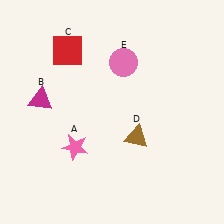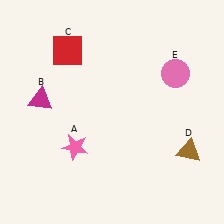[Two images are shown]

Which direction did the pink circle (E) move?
The pink circle (E) moved right.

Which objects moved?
The objects that moved are: the brown triangle (D), the pink circle (E).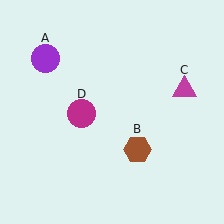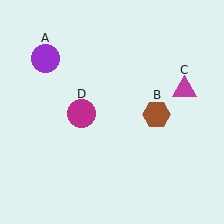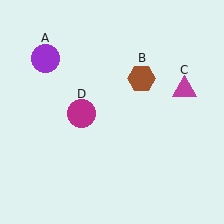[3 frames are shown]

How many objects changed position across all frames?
1 object changed position: brown hexagon (object B).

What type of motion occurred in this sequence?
The brown hexagon (object B) rotated counterclockwise around the center of the scene.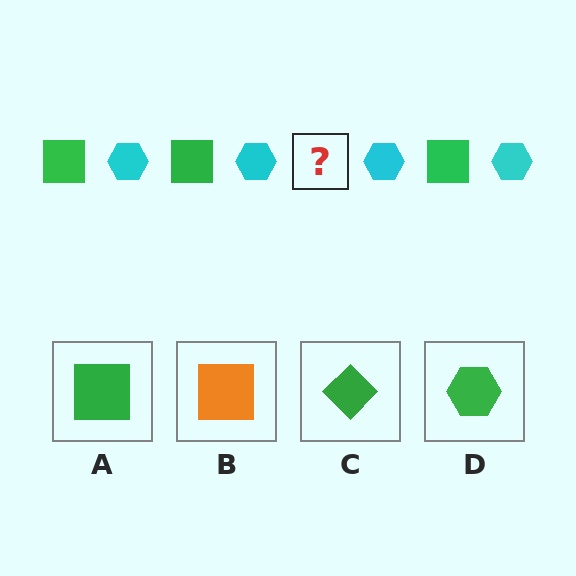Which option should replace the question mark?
Option A.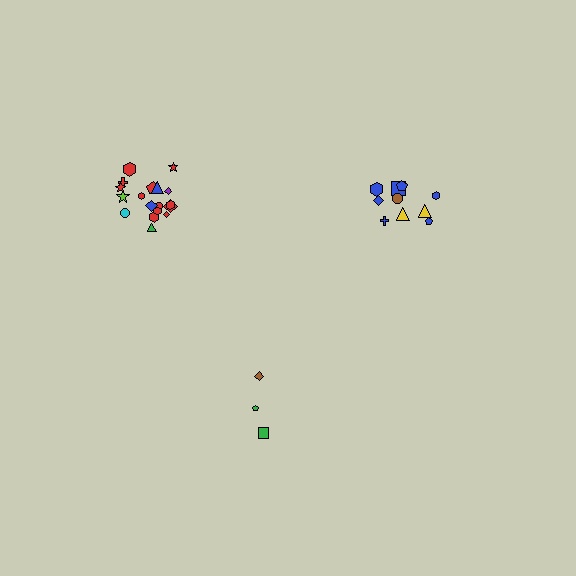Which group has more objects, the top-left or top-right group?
The top-left group.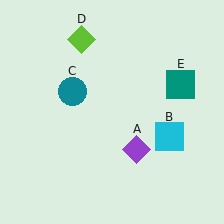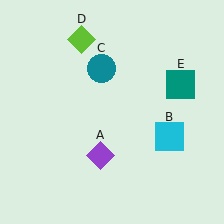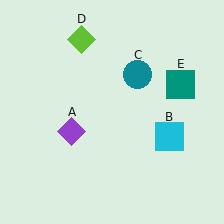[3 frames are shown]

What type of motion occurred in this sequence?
The purple diamond (object A), teal circle (object C) rotated clockwise around the center of the scene.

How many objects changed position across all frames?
2 objects changed position: purple diamond (object A), teal circle (object C).